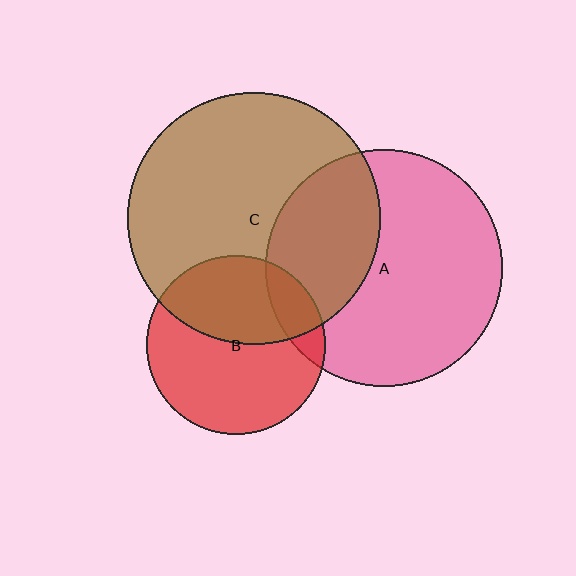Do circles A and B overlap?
Yes.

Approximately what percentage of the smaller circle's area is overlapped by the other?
Approximately 15%.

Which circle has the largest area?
Circle C (brown).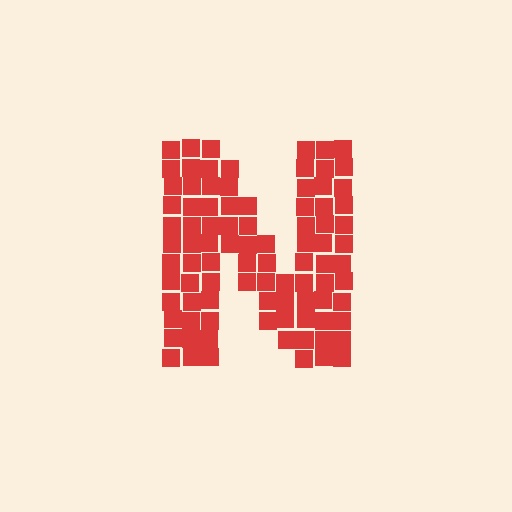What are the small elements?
The small elements are squares.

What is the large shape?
The large shape is the letter N.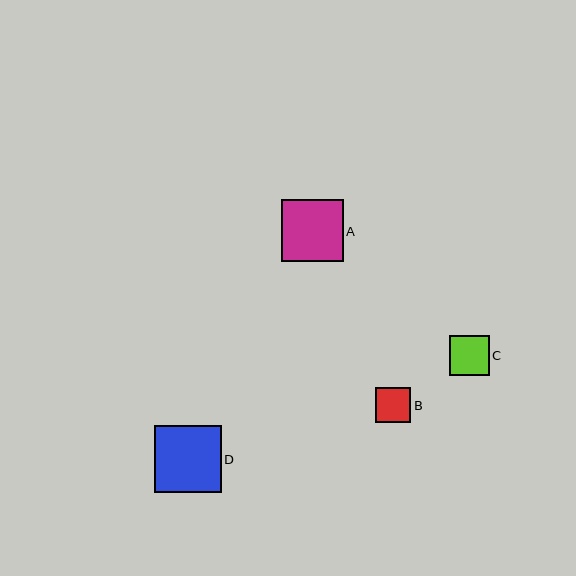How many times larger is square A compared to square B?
Square A is approximately 1.8 times the size of square B.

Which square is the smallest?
Square B is the smallest with a size of approximately 35 pixels.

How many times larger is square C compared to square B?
Square C is approximately 1.1 times the size of square B.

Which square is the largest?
Square D is the largest with a size of approximately 67 pixels.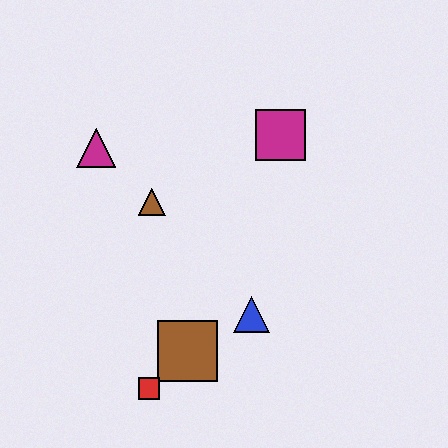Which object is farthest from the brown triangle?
The red square is farthest from the brown triangle.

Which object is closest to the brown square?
The red square is closest to the brown square.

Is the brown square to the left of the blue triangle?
Yes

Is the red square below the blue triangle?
Yes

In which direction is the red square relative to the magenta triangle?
The red square is below the magenta triangle.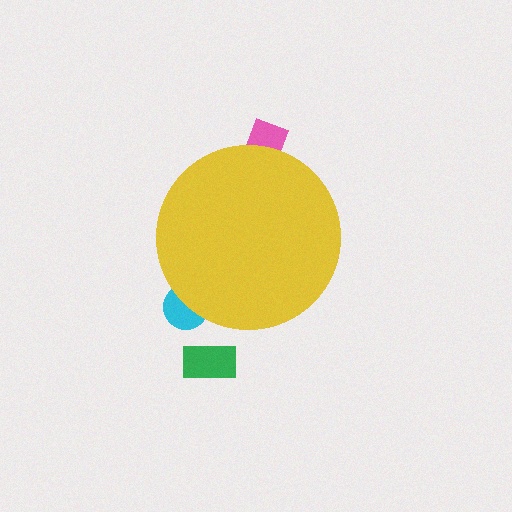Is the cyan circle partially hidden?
Yes, the cyan circle is partially hidden behind the yellow circle.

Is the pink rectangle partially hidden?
Yes, the pink rectangle is partially hidden behind the yellow circle.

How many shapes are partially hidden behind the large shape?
2 shapes are partially hidden.